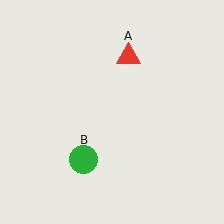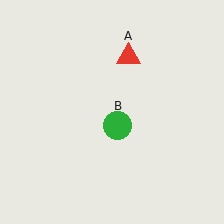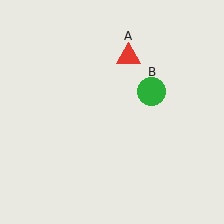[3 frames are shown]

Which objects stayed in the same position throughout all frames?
Red triangle (object A) remained stationary.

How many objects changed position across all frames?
1 object changed position: green circle (object B).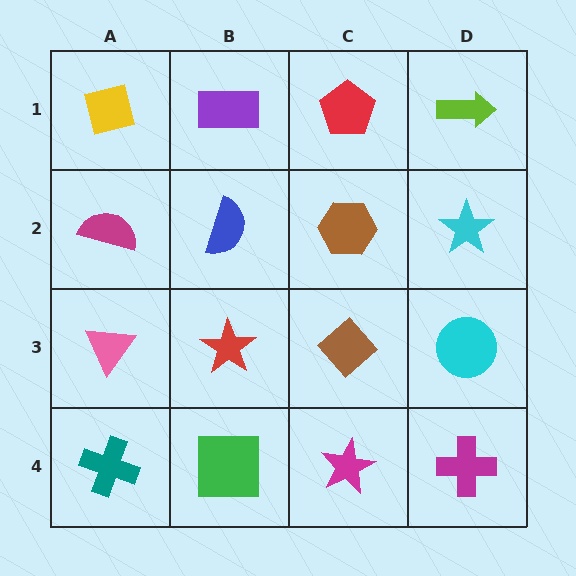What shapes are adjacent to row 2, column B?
A purple rectangle (row 1, column B), a red star (row 3, column B), a magenta semicircle (row 2, column A), a brown hexagon (row 2, column C).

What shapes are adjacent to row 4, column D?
A cyan circle (row 3, column D), a magenta star (row 4, column C).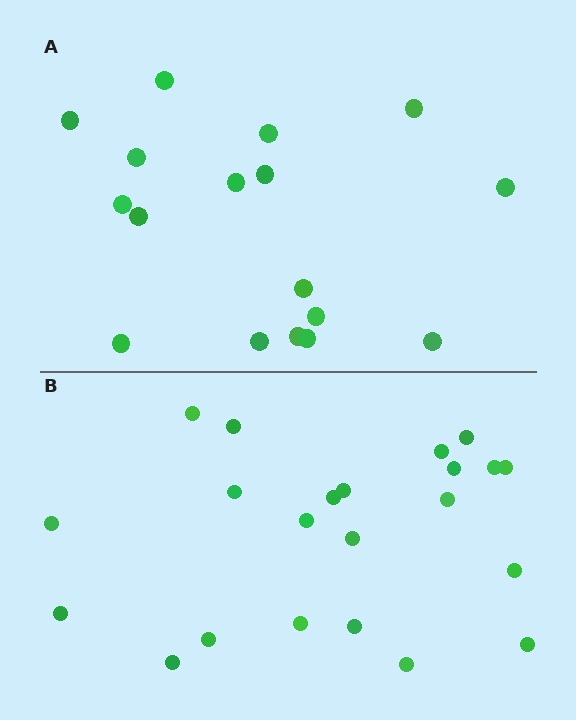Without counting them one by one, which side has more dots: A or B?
Region B (the bottom region) has more dots.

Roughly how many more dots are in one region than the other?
Region B has about 5 more dots than region A.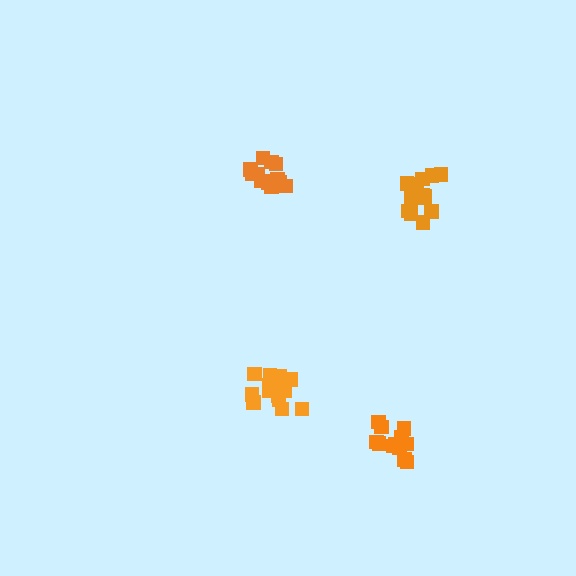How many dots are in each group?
Group 1: 15 dots, Group 2: 13 dots, Group 3: 18 dots, Group 4: 13 dots (59 total).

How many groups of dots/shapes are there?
There are 4 groups.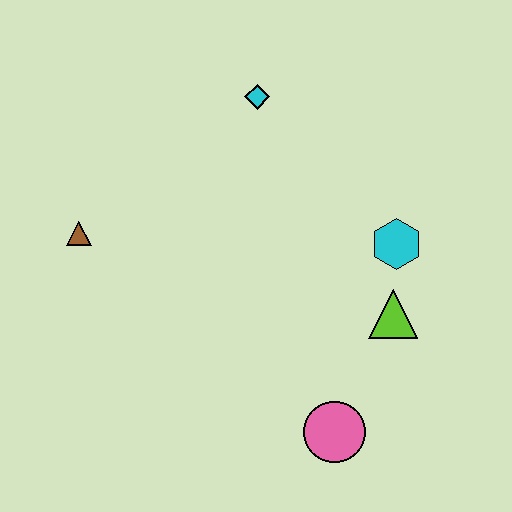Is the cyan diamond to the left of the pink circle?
Yes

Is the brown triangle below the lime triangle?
No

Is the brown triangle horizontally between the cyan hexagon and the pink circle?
No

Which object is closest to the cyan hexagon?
The lime triangle is closest to the cyan hexagon.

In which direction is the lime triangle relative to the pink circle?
The lime triangle is above the pink circle.